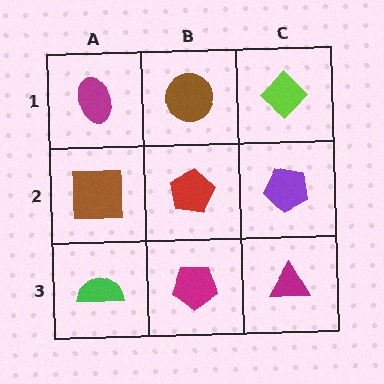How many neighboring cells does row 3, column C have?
2.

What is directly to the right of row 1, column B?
A lime diamond.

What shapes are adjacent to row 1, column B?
A red pentagon (row 2, column B), a magenta ellipse (row 1, column A), a lime diamond (row 1, column C).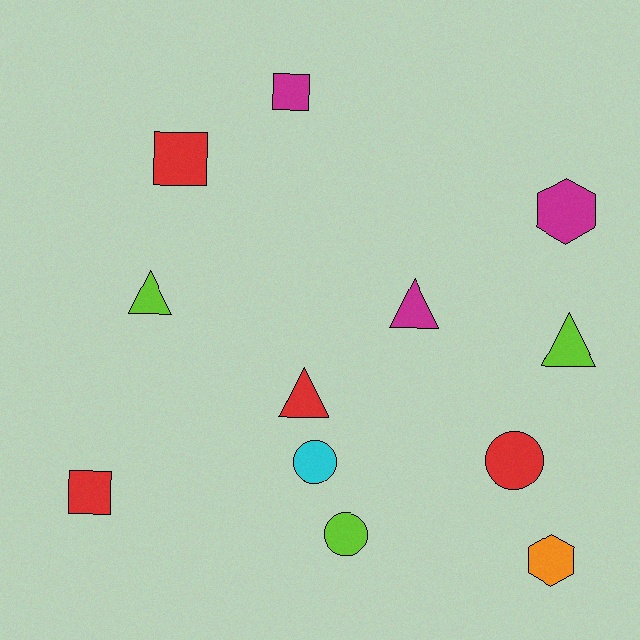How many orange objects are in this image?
There is 1 orange object.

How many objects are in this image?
There are 12 objects.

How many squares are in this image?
There are 3 squares.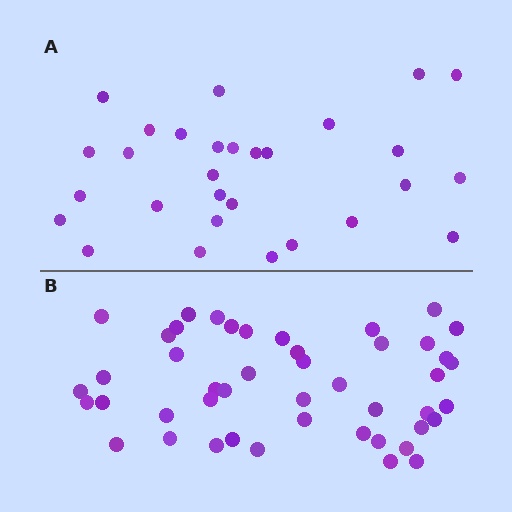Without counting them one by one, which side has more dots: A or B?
Region B (the bottom region) has more dots.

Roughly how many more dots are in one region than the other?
Region B has approximately 15 more dots than region A.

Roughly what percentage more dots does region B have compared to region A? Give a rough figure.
About 60% more.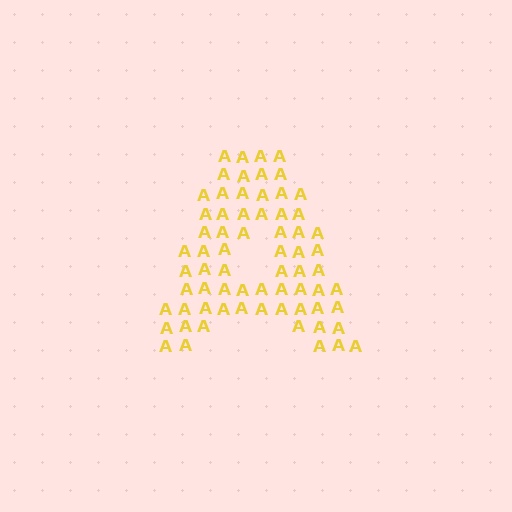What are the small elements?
The small elements are letter A's.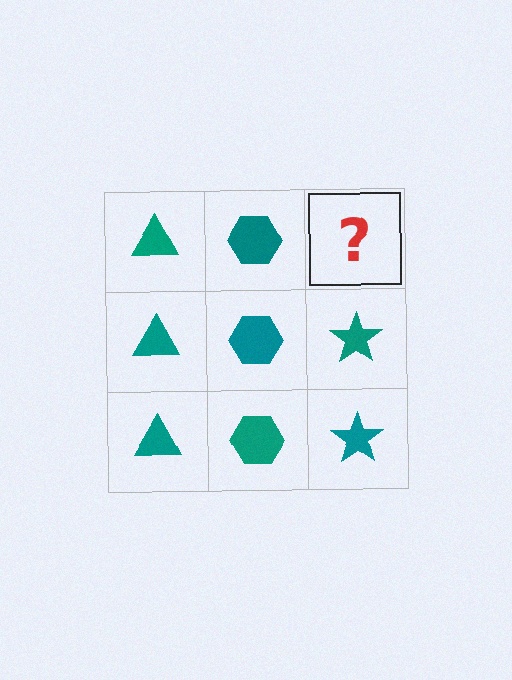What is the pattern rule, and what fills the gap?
The rule is that each column has a consistent shape. The gap should be filled with a teal star.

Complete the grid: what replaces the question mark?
The question mark should be replaced with a teal star.